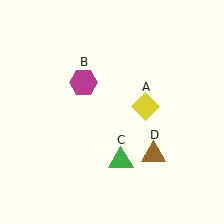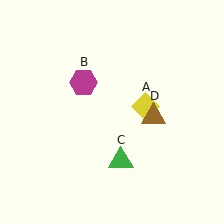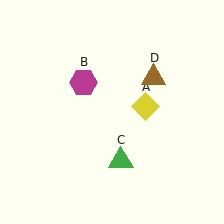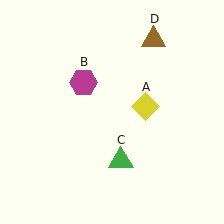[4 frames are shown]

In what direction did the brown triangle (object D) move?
The brown triangle (object D) moved up.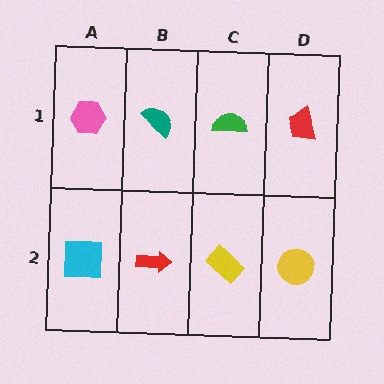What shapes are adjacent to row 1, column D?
A yellow circle (row 2, column D), a green semicircle (row 1, column C).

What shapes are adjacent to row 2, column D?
A red trapezoid (row 1, column D), a yellow rectangle (row 2, column C).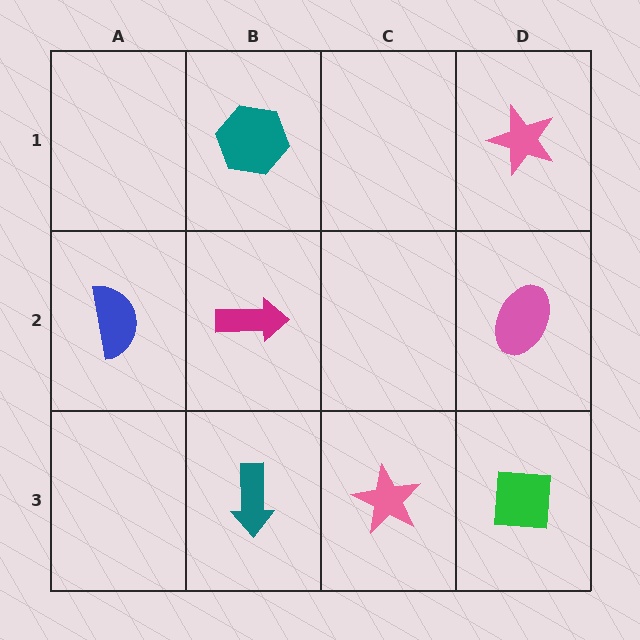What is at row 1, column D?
A pink star.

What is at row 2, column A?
A blue semicircle.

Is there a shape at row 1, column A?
No, that cell is empty.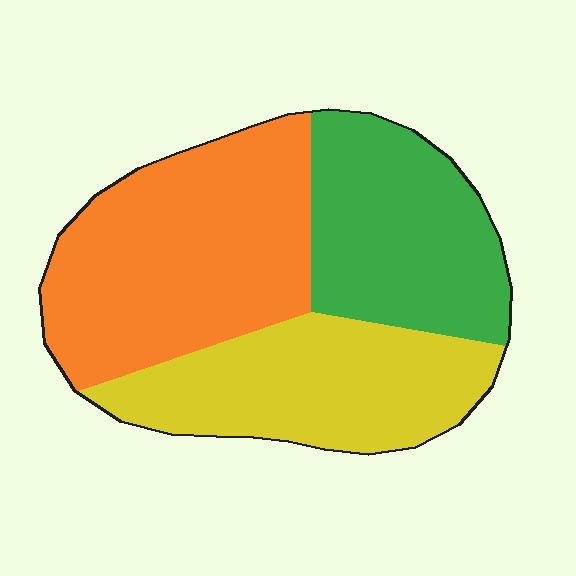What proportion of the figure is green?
Green covers around 30% of the figure.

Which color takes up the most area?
Orange, at roughly 40%.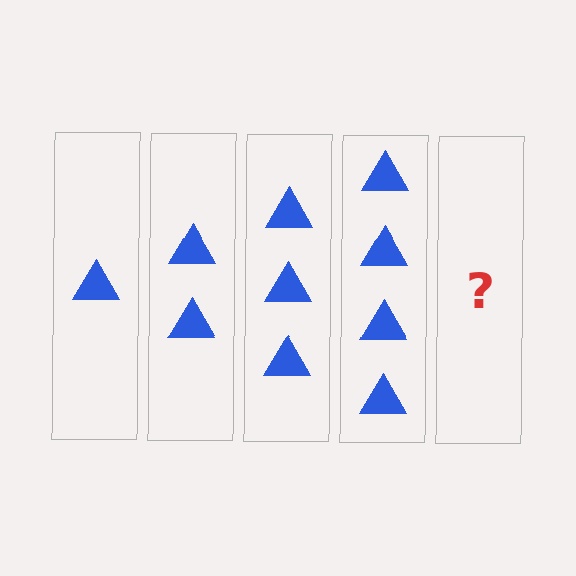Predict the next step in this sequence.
The next step is 5 triangles.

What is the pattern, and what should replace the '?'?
The pattern is that each step adds one more triangle. The '?' should be 5 triangles.